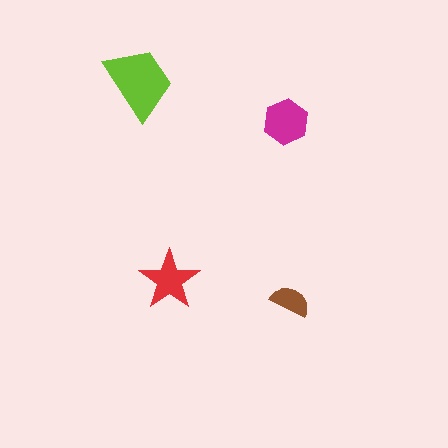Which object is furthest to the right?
The brown semicircle is rightmost.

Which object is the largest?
The lime trapezoid.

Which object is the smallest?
The brown semicircle.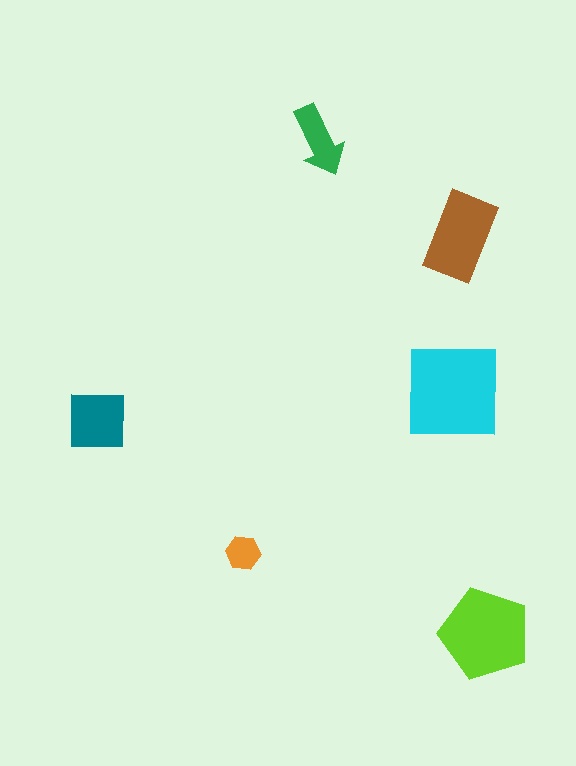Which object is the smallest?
The orange hexagon.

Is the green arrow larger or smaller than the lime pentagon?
Smaller.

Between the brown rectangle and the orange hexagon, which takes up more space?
The brown rectangle.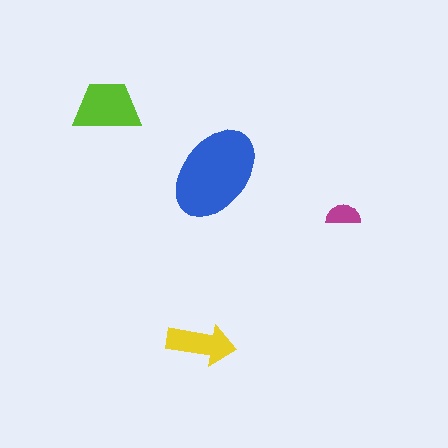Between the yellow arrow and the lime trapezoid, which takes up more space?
The lime trapezoid.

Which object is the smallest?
The magenta semicircle.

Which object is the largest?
The blue ellipse.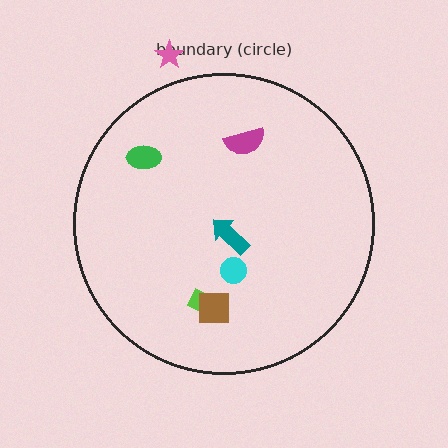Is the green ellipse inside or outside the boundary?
Inside.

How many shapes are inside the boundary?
6 inside, 1 outside.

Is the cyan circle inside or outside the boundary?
Inside.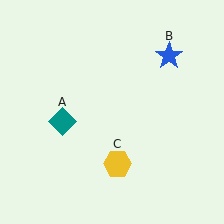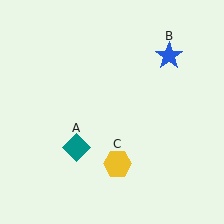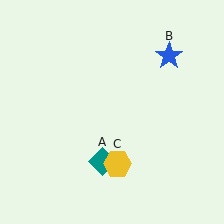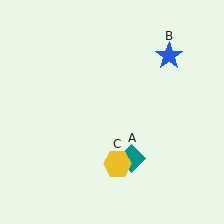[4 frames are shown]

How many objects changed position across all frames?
1 object changed position: teal diamond (object A).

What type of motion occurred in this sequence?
The teal diamond (object A) rotated counterclockwise around the center of the scene.